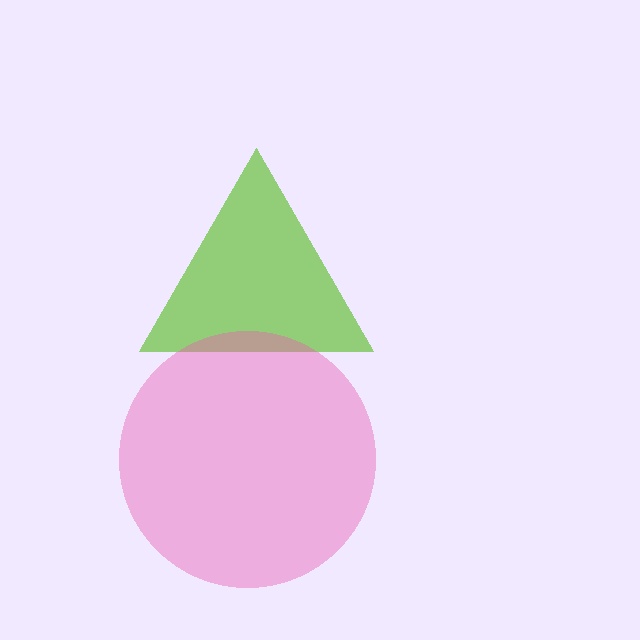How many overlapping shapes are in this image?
There are 2 overlapping shapes in the image.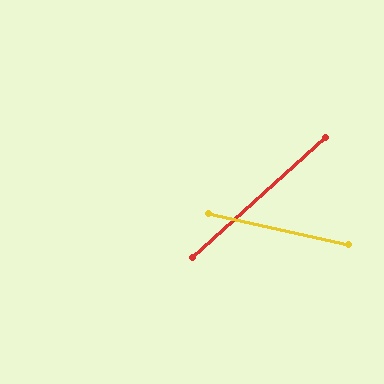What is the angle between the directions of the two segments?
Approximately 54 degrees.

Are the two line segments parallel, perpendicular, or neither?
Neither parallel nor perpendicular — they differ by about 54°.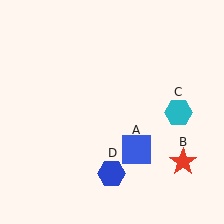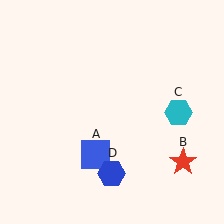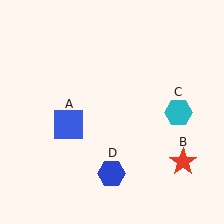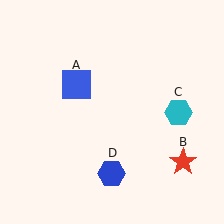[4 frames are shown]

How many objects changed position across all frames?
1 object changed position: blue square (object A).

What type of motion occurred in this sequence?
The blue square (object A) rotated clockwise around the center of the scene.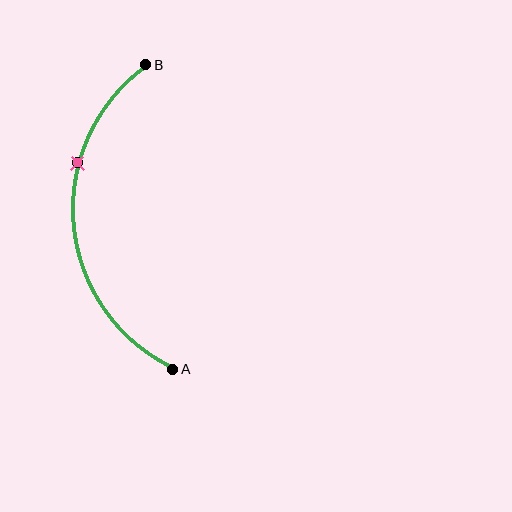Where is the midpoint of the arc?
The arc midpoint is the point on the curve farthest from the straight line joining A and B. It sits to the left of that line.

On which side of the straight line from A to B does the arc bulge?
The arc bulges to the left of the straight line connecting A and B.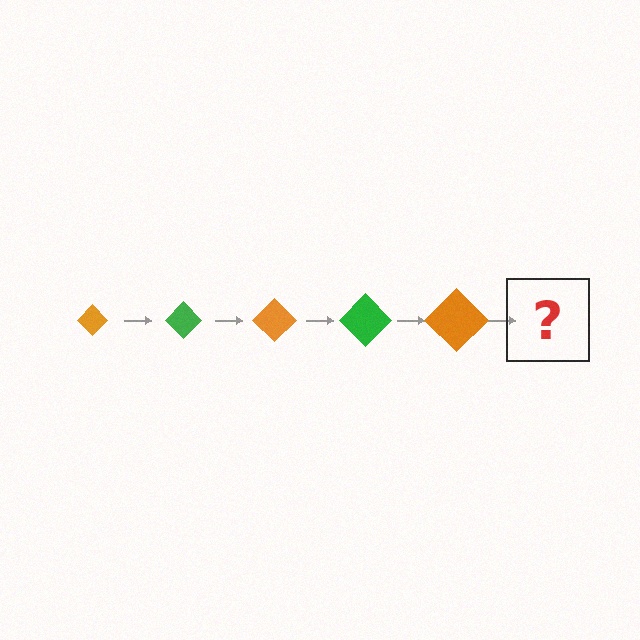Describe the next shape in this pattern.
It should be a green diamond, larger than the previous one.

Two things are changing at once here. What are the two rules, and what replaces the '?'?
The two rules are that the diamond grows larger each step and the color cycles through orange and green. The '?' should be a green diamond, larger than the previous one.